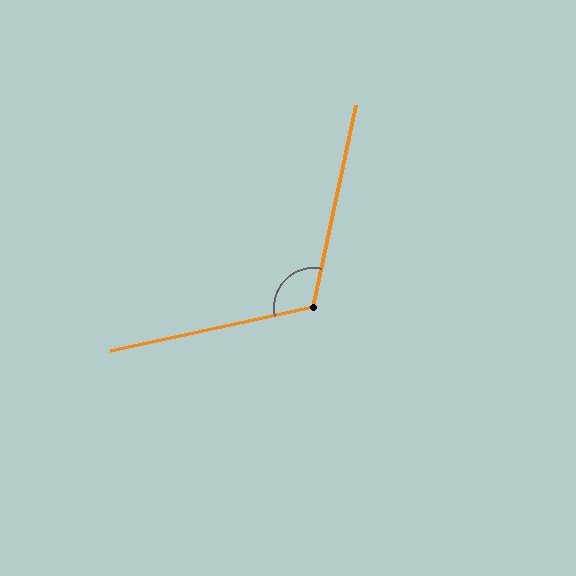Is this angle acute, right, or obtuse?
It is obtuse.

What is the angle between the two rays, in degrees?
Approximately 114 degrees.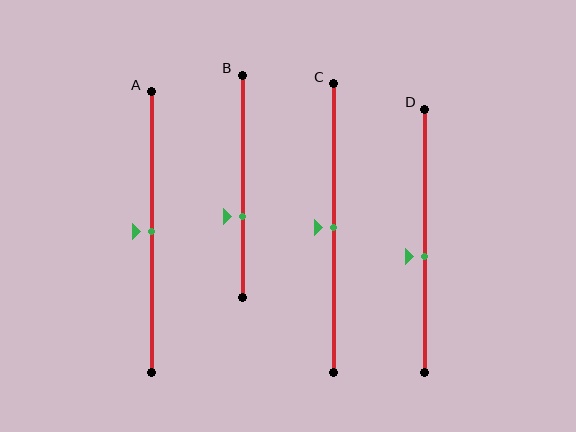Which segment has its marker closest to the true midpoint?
Segment A has its marker closest to the true midpoint.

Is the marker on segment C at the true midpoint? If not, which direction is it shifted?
Yes, the marker on segment C is at the true midpoint.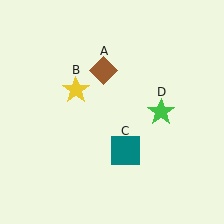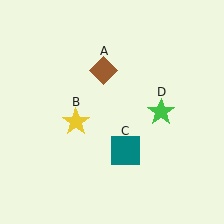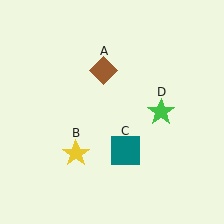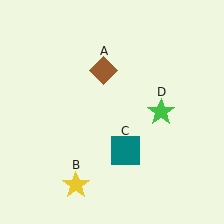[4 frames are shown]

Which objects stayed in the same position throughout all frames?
Brown diamond (object A) and teal square (object C) and green star (object D) remained stationary.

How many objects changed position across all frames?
1 object changed position: yellow star (object B).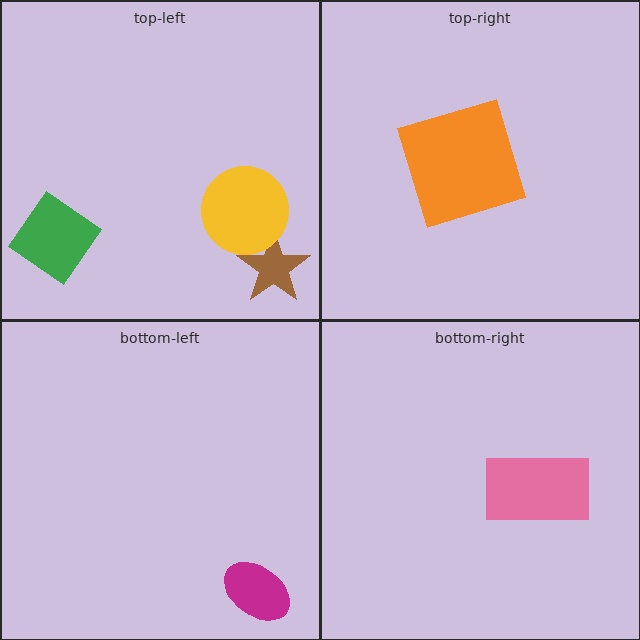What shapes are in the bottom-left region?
The magenta ellipse.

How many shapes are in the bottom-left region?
1.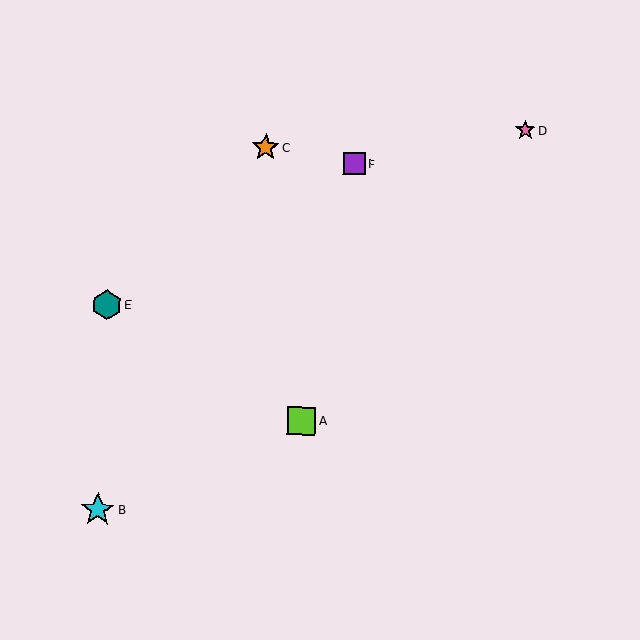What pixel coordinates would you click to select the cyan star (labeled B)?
Click at (98, 510) to select the cyan star B.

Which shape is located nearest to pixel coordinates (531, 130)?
The pink star (labeled D) at (525, 130) is nearest to that location.